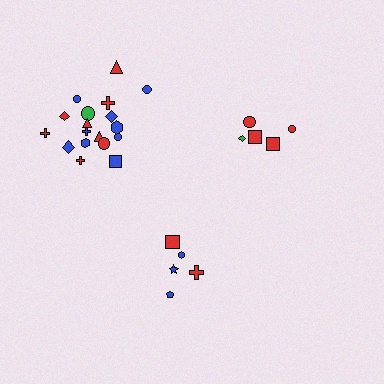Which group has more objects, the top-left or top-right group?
The top-left group.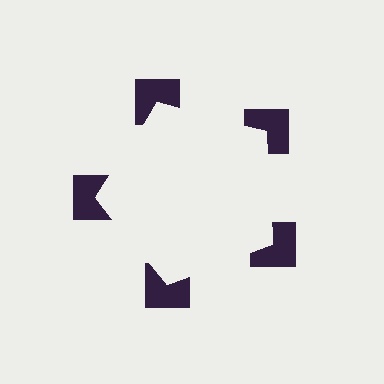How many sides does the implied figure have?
5 sides.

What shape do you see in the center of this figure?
An illusory pentagon — its edges are inferred from the aligned wedge cuts in the notched squares, not physically drawn.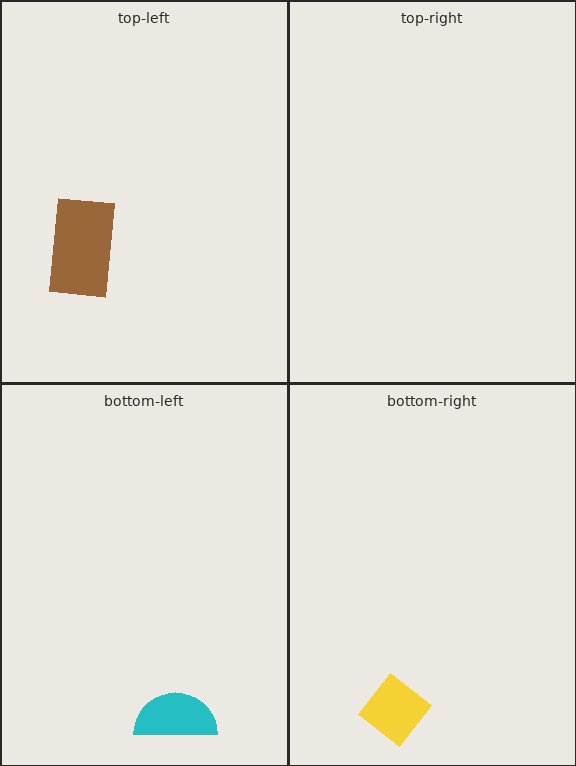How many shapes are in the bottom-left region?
1.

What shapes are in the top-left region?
The brown rectangle.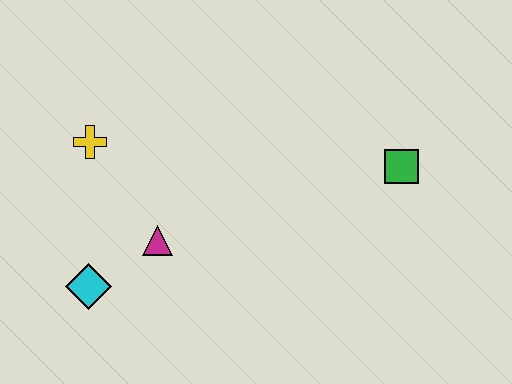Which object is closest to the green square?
The magenta triangle is closest to the green square.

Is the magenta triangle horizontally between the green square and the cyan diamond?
Yes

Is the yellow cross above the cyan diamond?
Yes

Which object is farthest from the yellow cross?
The green square is farthest from the yellow cross.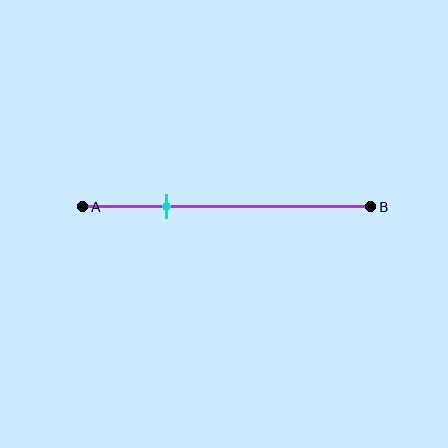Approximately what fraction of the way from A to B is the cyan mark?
The cyan mark is approximately 30% of the way from A to B.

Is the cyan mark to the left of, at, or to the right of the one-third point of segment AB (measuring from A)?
The cyan mark is to the left of the one-third point of segment AB.